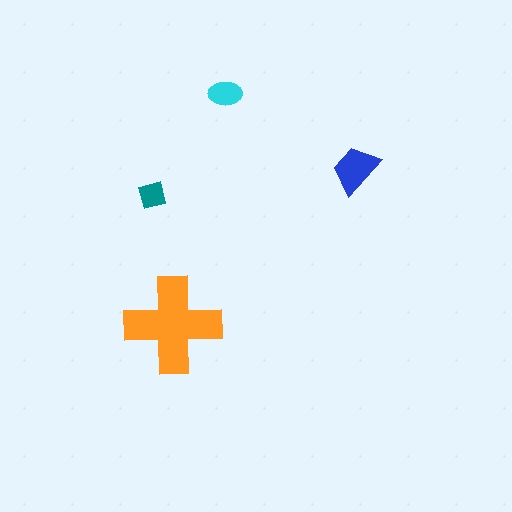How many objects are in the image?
There are 4 objects in the image.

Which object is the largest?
The orange cross.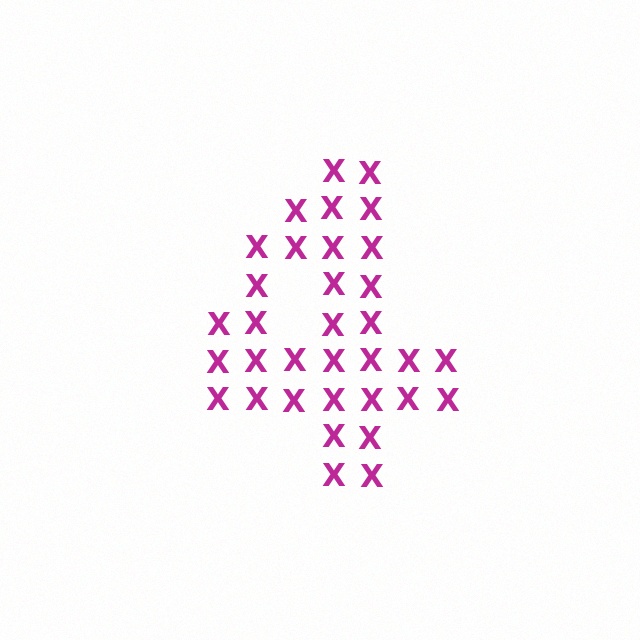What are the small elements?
The small elements are letter X's.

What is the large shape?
The large shape is the digit 4.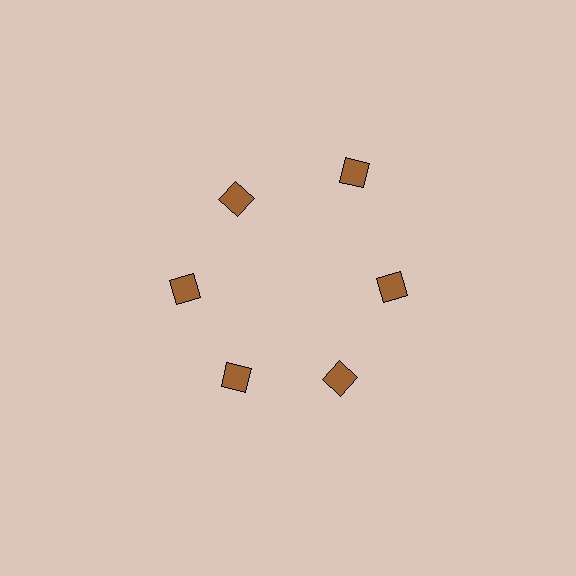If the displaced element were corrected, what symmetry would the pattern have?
It would have 6-fold rotational symmetry — the pattern would map onto itself every 60 degrees.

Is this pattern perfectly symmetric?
No. The 6 brown squares are arranged in a ring, but one element near the 1 o'clock position is pushed outward from the center, breaking the 6-fold rotational symmetry.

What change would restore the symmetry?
The symmetry would be restored by moving it inward, back onto the ring so that all 6 squares sit at equal angles and equal distance from the center.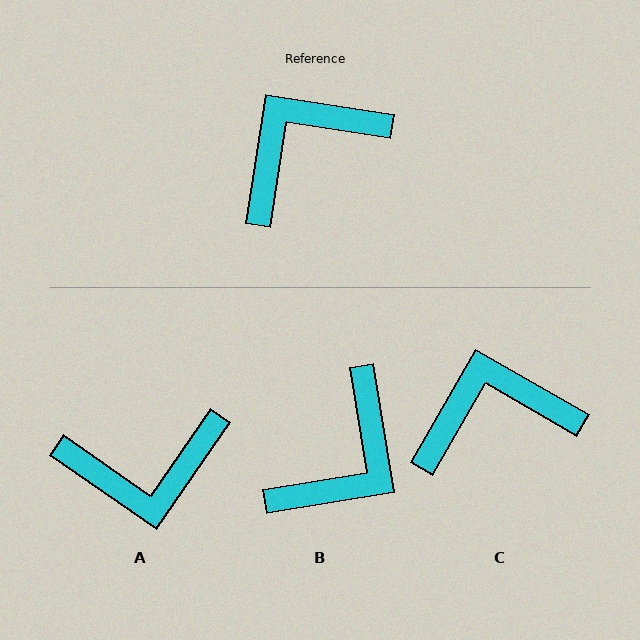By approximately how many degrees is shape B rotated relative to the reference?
Approximately 162 degrees clockwise.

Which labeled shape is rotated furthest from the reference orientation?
B, about 162 degrees away.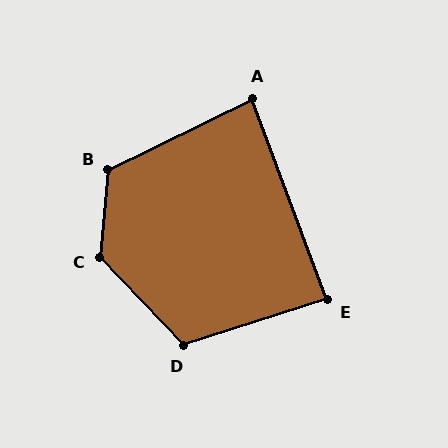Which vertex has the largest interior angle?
C, at approximately 132 degrees.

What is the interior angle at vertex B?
Approximately 121 degrees (obtuse).